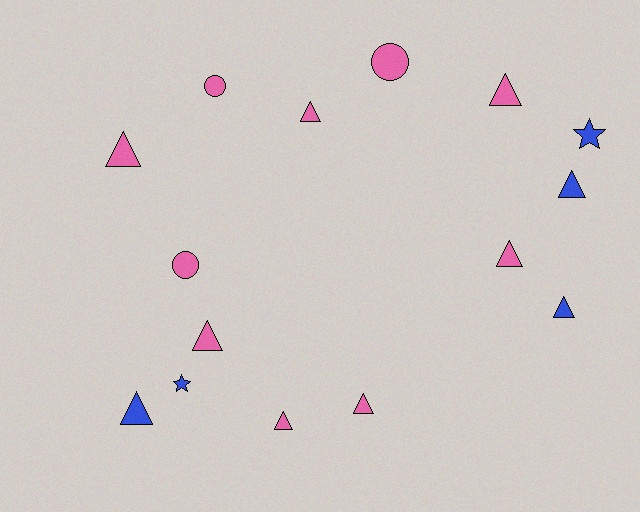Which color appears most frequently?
Pink, with 10 objects.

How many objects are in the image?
There are 15 objects.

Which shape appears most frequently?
Triangle, with 10 objects.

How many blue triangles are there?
There are 3 blue triangles.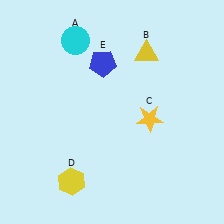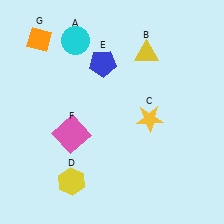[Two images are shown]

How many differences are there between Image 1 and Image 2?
There are 2 differences between the two images.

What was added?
A pink square (F), an orange diamond (G) were added in Image 2.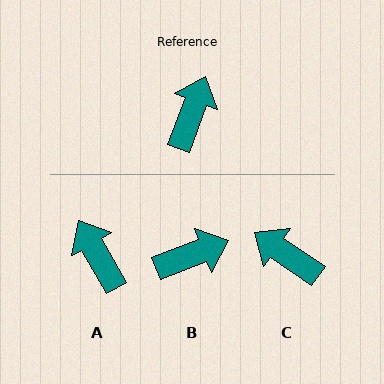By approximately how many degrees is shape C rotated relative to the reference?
Approximately 76 degrees counter-clockwise.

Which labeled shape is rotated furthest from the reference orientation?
C, about 76 degrees away.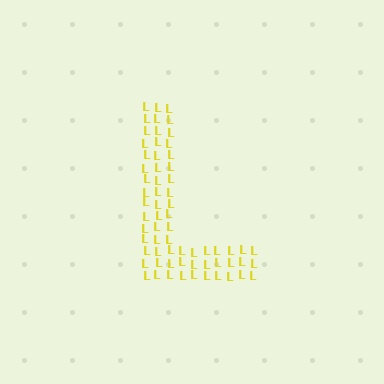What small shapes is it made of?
It is made of small letter L's.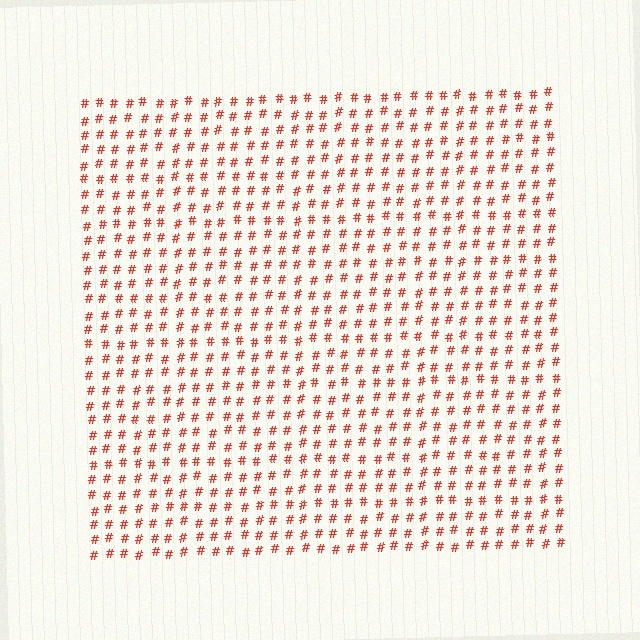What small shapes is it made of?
It is made of small hash symbols.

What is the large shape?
The large shape is a square.